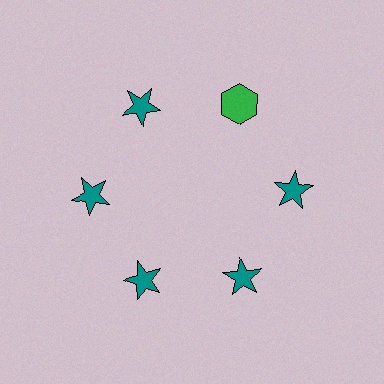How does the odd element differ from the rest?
It differs in both color (green instead of teal) and shape (hexagon instead of star).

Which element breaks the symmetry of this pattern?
The green hexagon at roughly the 1 o'clock position breaks the symmetry. All other shapes are teal stars.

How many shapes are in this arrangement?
There are 6 shapes arranged in a ring pattern.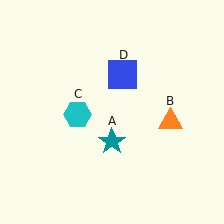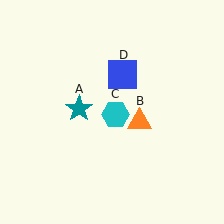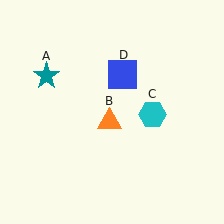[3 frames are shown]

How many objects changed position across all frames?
3 objects changed position: teal star (object A), orange triangle (object B), cyan hexagon (object C).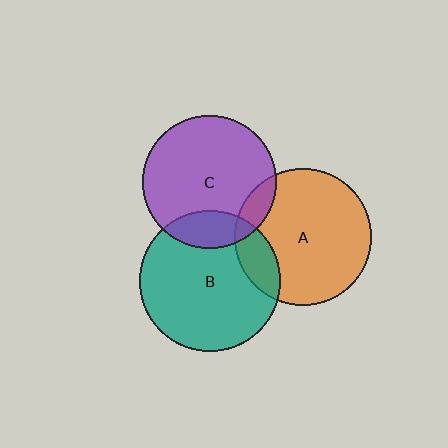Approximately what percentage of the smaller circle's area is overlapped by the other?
Approximately 20%.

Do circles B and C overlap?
Yes.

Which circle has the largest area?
Circle B (teal).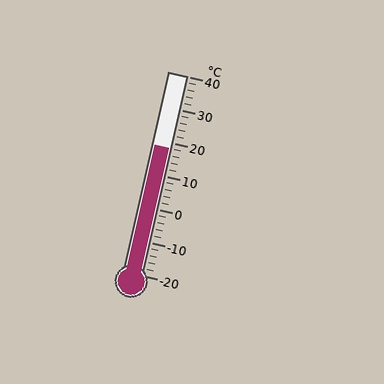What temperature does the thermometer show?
The thermometer shows approximately 18°C.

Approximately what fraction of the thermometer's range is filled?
The thermometer is filled to approximately 65% of its range.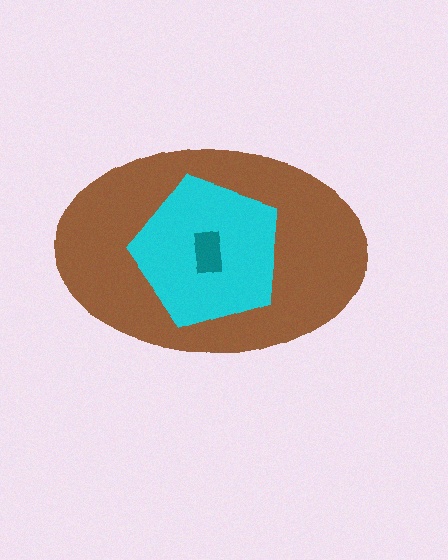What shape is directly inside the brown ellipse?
The cyan pentagon.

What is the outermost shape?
The brown ellipse.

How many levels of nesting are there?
3.